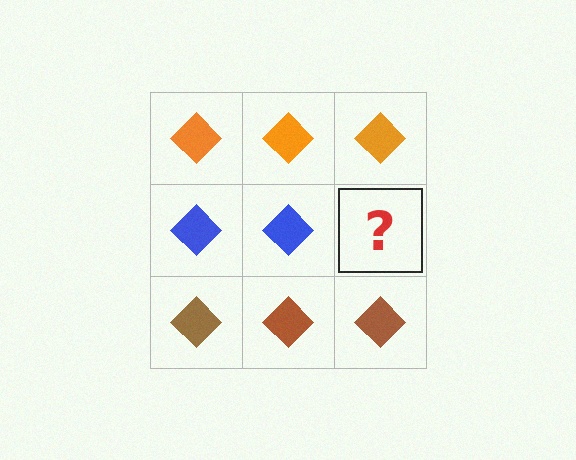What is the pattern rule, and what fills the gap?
The rule is that each row has a consistent color. The gap should be filled with a blue diamond.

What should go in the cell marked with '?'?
The missing cell should contain a blue diamond.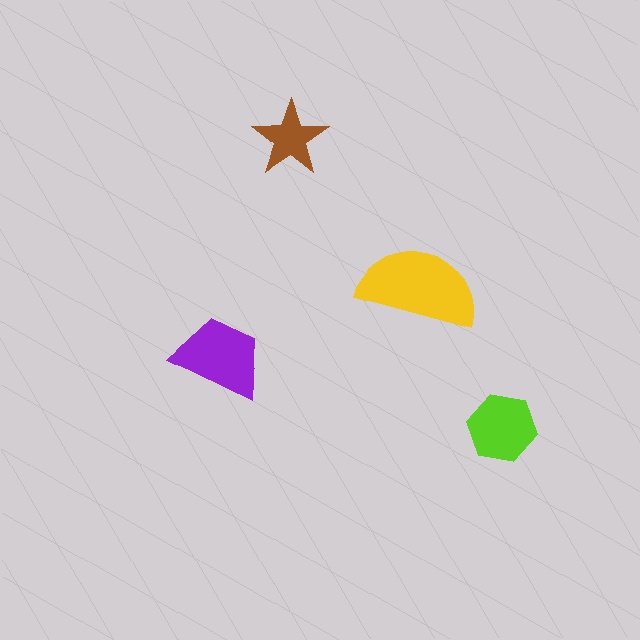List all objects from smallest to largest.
The brown star, the lime hexagon, the purple trapezoid, the yellow semicircle.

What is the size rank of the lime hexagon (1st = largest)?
3rd.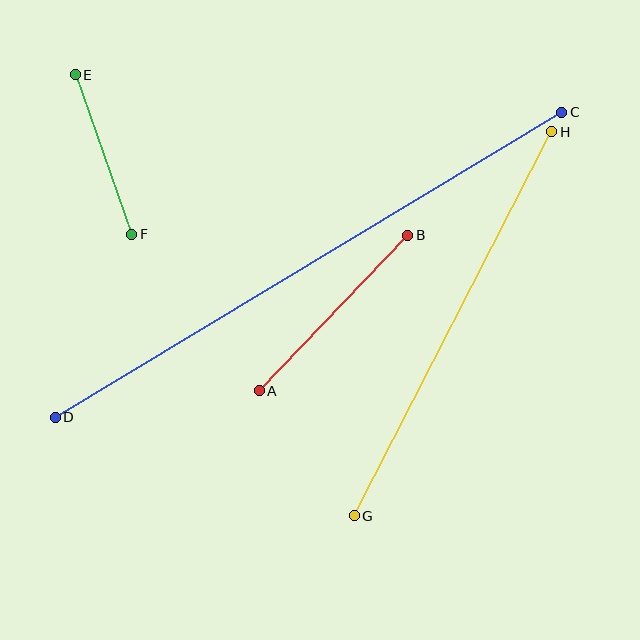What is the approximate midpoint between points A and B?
The midpoint is at approximately (333, 313) pixels.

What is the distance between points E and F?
The distance is approximately 169 pixels.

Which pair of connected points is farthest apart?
Points C and D are farthest apart.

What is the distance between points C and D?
The distance is approximately 591 pixels.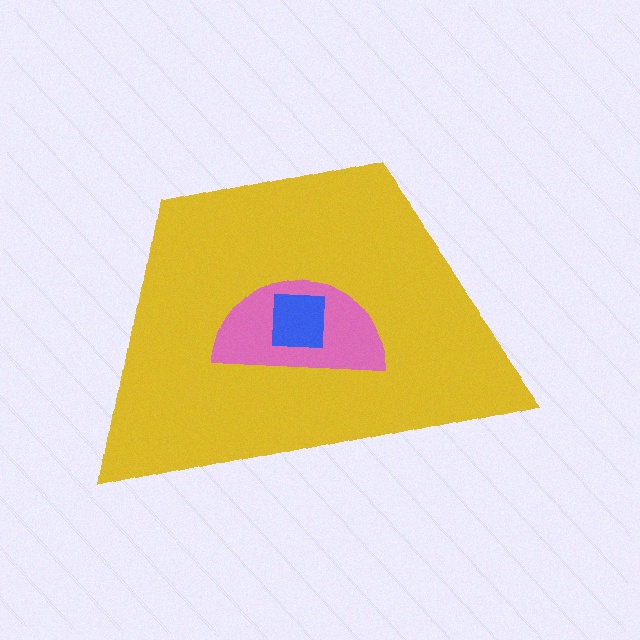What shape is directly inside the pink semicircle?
The blue square.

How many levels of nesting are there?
3.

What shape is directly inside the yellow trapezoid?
The pink semicircle.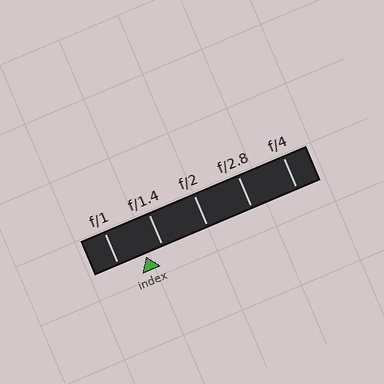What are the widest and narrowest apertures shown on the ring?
The widest aperture shown is f/1 and the narrowest is f/4.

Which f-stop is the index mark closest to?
The index mark is closest to f/1.4.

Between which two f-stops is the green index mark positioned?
The index mark is between f/1 and f/1.4.